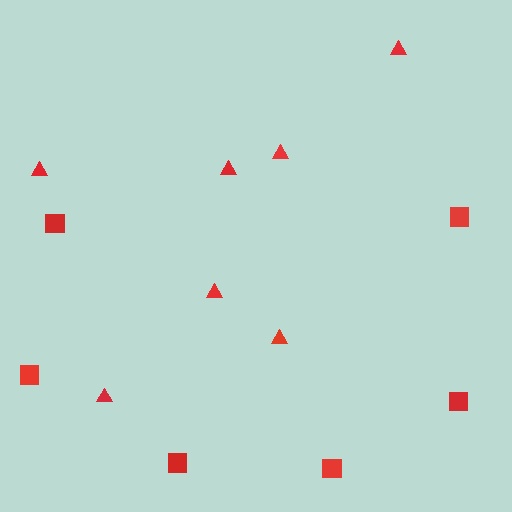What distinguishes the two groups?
There are 2 groups: one group of triangles (7) and one group of squares (6).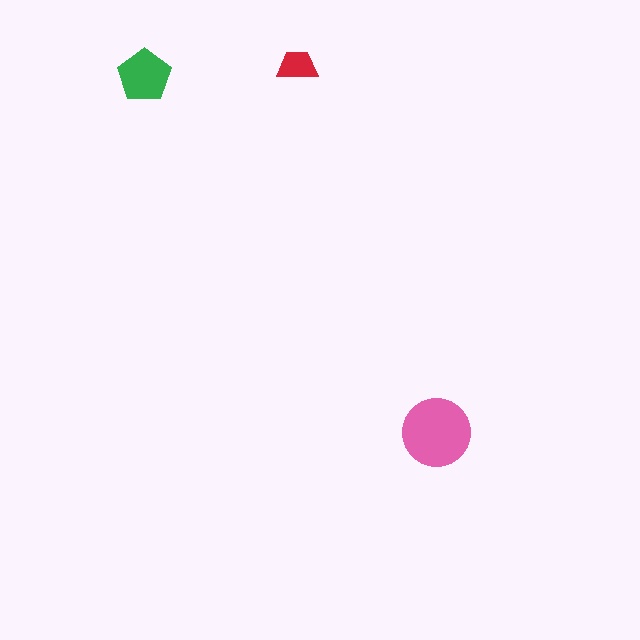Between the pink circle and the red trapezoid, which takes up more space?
The pink circle.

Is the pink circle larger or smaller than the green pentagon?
Larger.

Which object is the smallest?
The red trapezoid.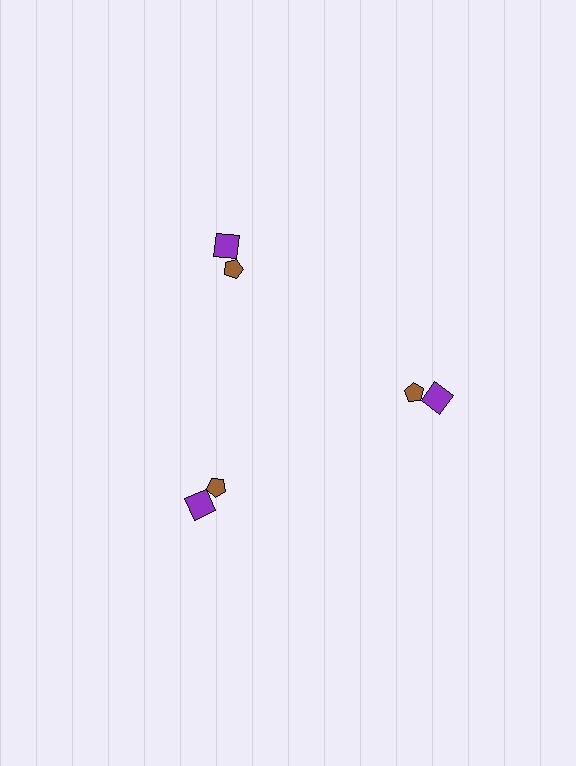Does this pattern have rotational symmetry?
Yes, this pattern has 3-fold rotational symmetry. It looks the same after rotating 120 degrees around the center.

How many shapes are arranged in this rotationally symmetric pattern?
There are 6 shapes, arranged in 3 groups of 2.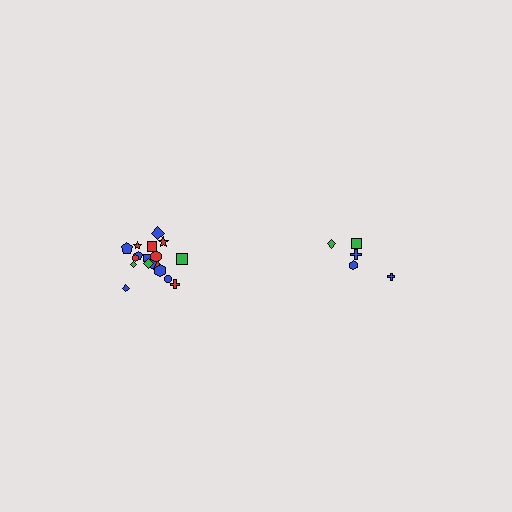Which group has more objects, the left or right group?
The left group.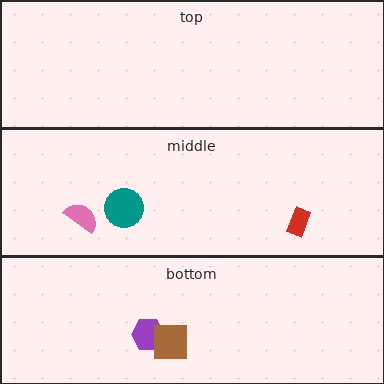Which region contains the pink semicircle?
The middle region.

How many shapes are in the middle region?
3.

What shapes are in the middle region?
The red rectangle, the teal circle, the pink semicircle.